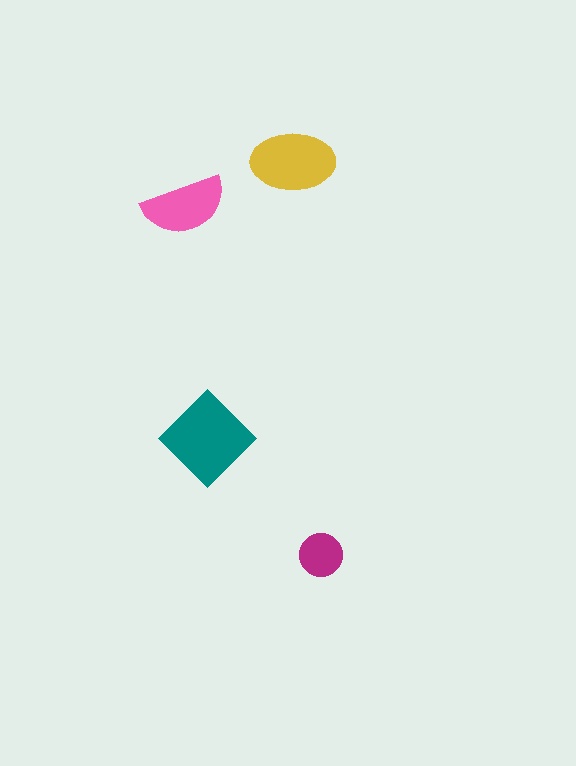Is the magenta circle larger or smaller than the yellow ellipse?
Smaller.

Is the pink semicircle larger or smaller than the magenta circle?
Larger.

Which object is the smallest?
The magenta circle.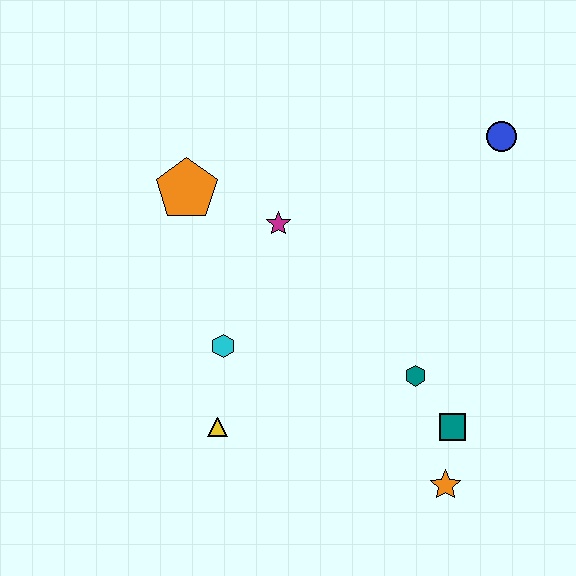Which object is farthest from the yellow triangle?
The blue circle is farthest from the yellow triangle.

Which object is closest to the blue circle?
The magenta star is closest to the blue circle.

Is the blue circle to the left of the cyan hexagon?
No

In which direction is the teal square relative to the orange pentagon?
The teal square is to the right of the orange pentagon.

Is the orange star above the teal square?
No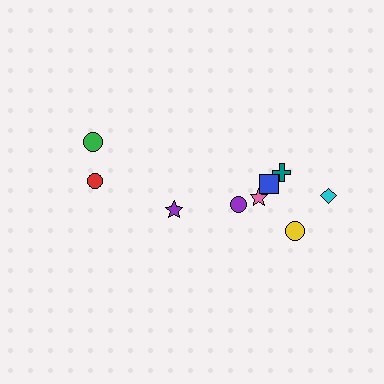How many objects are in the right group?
There are 6 objects.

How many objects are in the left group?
There are 3 objects.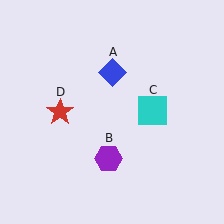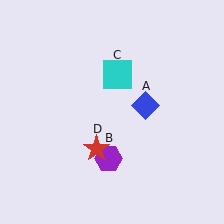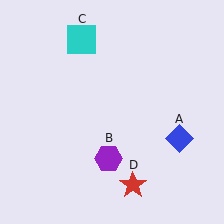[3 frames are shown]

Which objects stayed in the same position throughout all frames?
Purple hexagon (object B) remained stationary.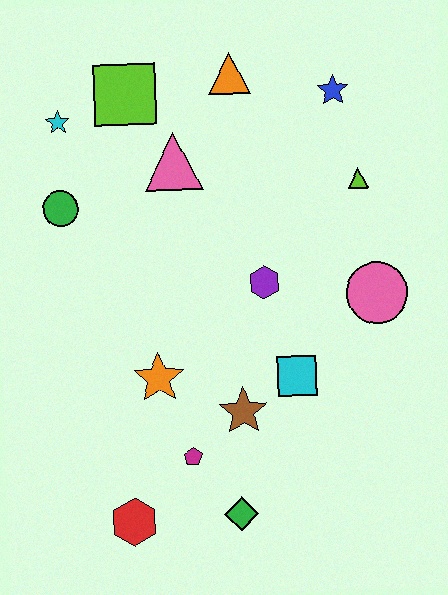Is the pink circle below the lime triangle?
Yes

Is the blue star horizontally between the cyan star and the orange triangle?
No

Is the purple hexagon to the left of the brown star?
No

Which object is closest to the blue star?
The lime triangle is closest to the blue star.